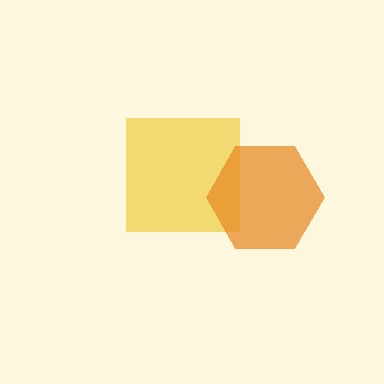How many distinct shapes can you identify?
There are 2 distinct shapes: a yellow square, an orange hexagon.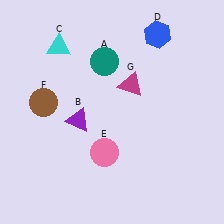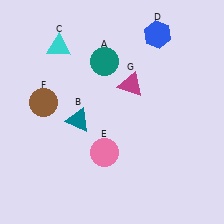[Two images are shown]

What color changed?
The triangle (B) changed from purple in Image 1 to teal in Image 2.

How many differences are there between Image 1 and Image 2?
There is 1 difference between the two images.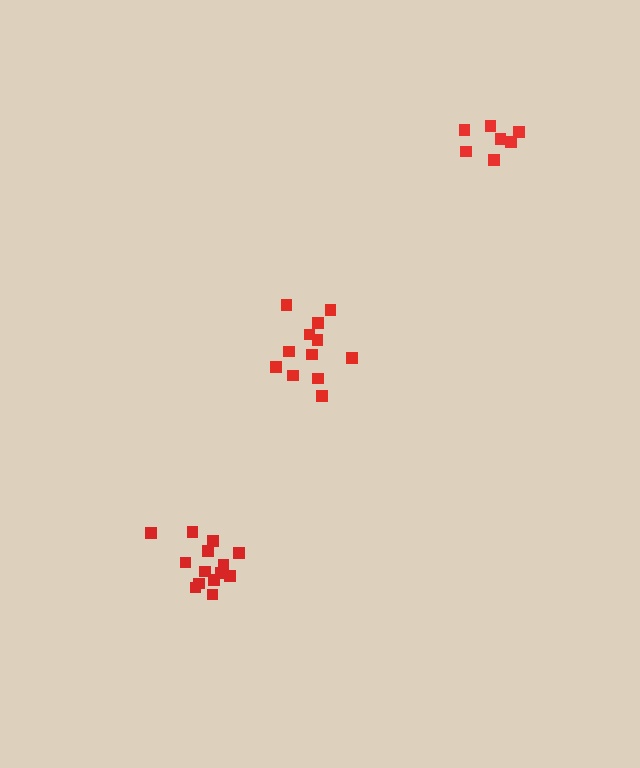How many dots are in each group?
Group 1: 8 dots, Group 2: 14 dots, Group 3: 12 dots (34 total).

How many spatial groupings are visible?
There are 3 spatial groupings.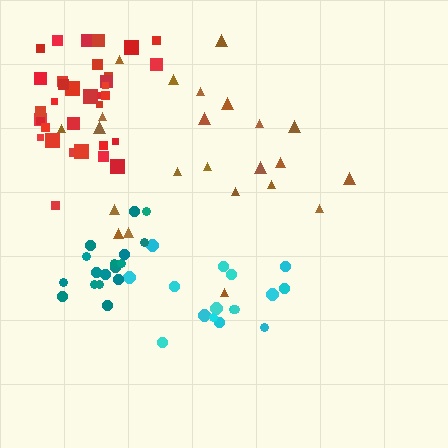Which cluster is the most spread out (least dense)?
Brown.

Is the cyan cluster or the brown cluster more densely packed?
Cyan.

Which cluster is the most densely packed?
Teal.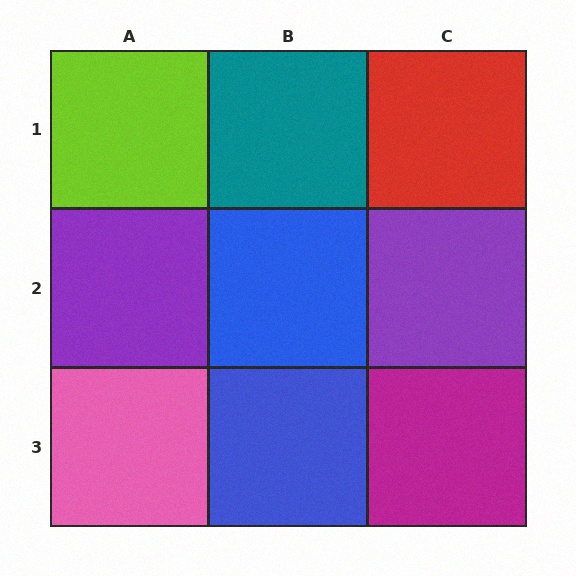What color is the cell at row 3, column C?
Magenta.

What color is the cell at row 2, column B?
Blue.